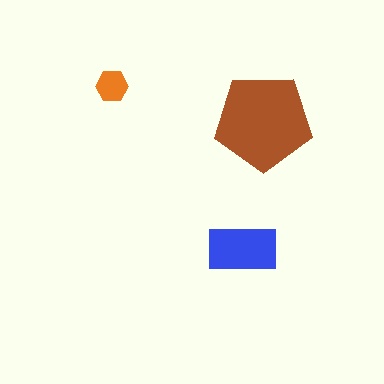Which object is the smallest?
The orange hexagon.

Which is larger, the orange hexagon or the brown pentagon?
The brown pentagon.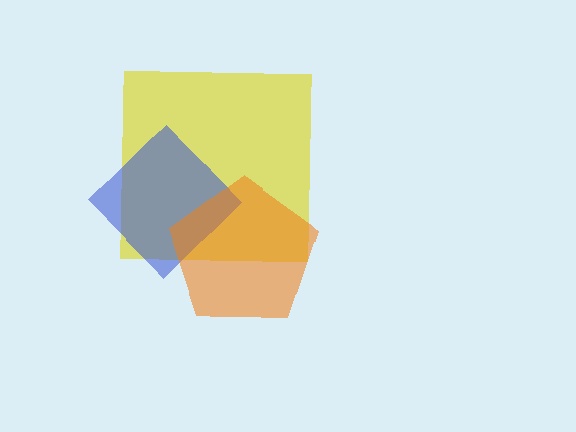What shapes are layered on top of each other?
The layered shapes are: a yellow square, a blue diamond, an orange pentagon.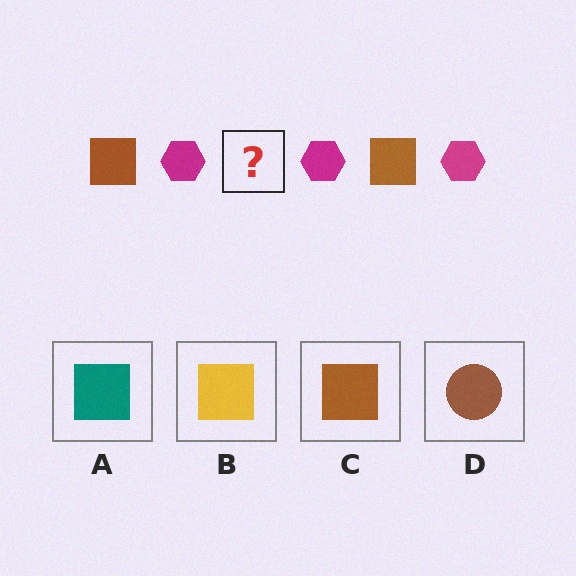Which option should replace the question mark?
Option C.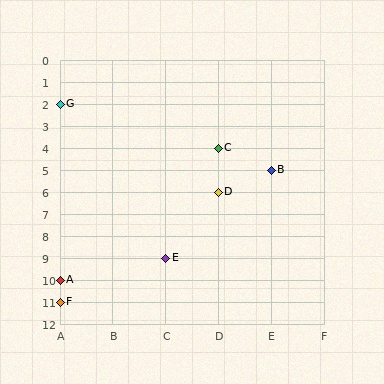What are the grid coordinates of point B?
Point B is at grid coordinates (E, 5).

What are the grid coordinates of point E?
Point E is at grid coordinates (C, 9).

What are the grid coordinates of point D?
Point D is at grid coordinates (D, 6).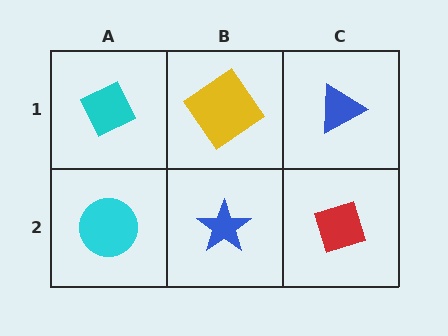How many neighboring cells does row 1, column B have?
3.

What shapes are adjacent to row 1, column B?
A blue star (row 2, column B), a cyan diamond (row 1, column A), a blue triangle (row 1, column C).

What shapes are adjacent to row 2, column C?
A blue triangle (row 1, column C), a blue star (row 2, column B).